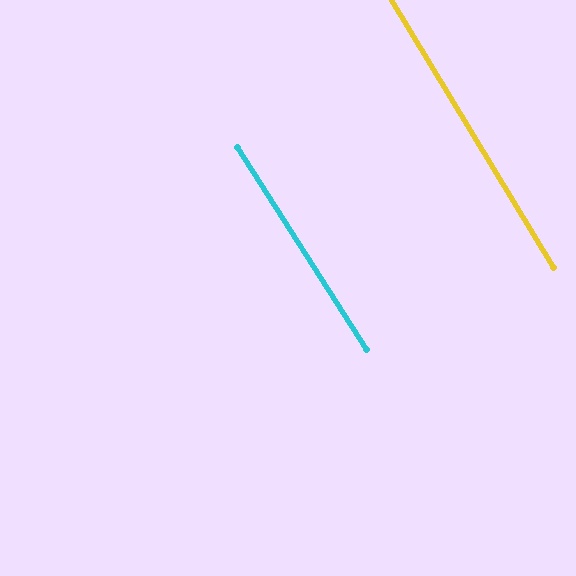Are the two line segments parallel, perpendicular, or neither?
Parallel — their directions differ by only 1.7°.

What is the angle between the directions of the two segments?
Approximately 2 degrees.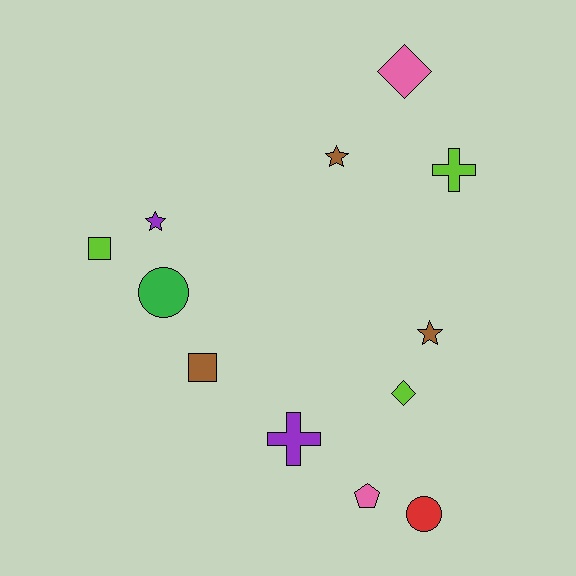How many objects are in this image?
There are 12 objects.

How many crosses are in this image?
There are 2 crosses.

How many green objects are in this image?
There is 1 green object.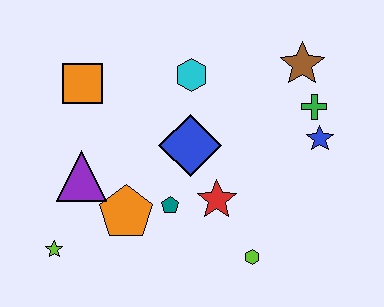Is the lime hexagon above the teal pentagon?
No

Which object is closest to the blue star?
The green cross is closest to the blue star.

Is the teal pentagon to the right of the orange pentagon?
Yes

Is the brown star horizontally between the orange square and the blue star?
Yes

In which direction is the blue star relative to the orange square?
The blue star is to the right of the orange square.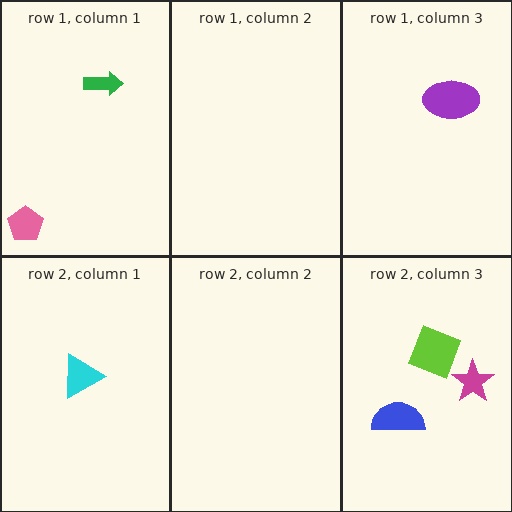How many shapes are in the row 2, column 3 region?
3.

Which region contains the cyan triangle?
The row 2, column 1 region.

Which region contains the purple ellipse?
The row 1, column 3 region.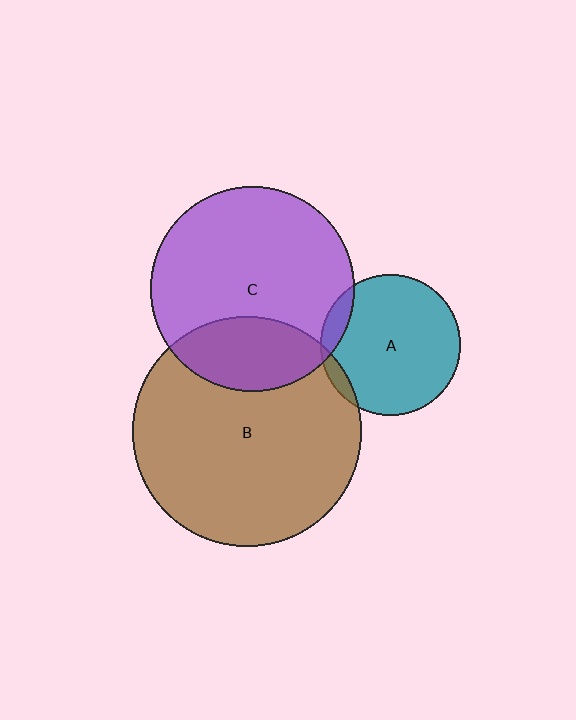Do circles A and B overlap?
Yes.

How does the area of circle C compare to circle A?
Approximately 2.1 times.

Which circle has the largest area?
Circle B (brown).